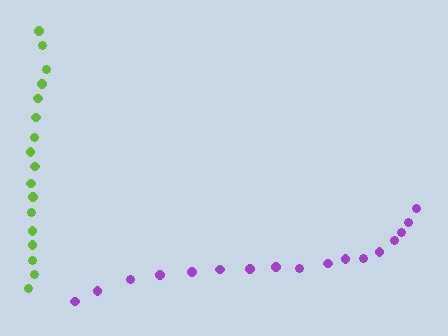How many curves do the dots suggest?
There are 2 distinct paths.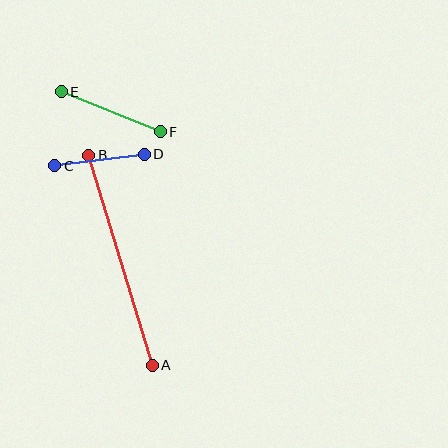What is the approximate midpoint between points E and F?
The midpoint is at approximately (111, 112) pixels.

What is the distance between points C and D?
The distance is approximately 90 pixels.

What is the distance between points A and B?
The distance is approximately 220 pixels.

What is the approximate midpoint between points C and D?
The midpoint is at approximately (99, 160) pixels.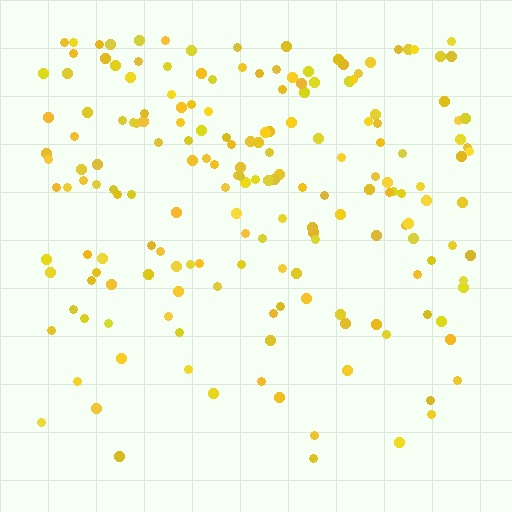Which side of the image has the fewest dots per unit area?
The bottom.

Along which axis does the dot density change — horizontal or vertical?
Vertical.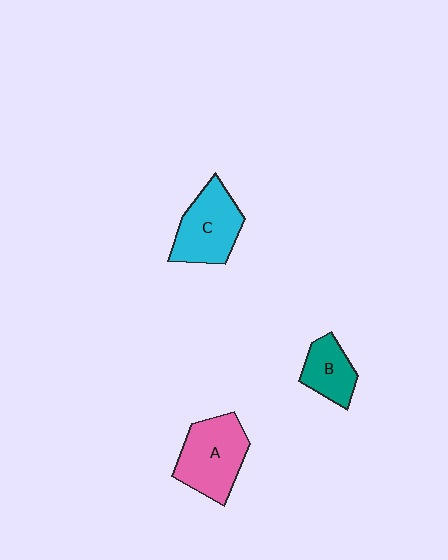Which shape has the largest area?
Shape A (pink).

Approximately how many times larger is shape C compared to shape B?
Approximately 1.6 times.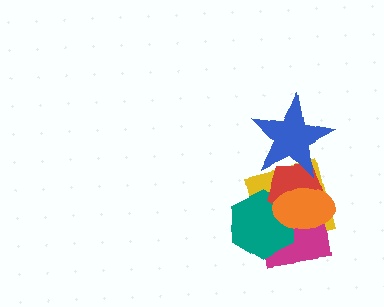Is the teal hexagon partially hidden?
Yes, it is partially covered by another shape.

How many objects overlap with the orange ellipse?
4 objects overlap with the orange ellipse.